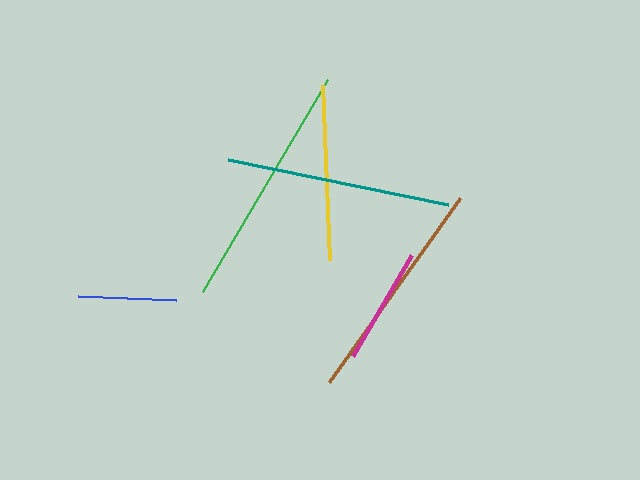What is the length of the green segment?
The green segment is approximately 246 pixels long.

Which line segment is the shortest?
The blue line is the shortest at approximately 99 pixels.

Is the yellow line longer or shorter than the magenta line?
The yellow line is longer than the magenta line.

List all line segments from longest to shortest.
From longest to shortest: green, brown, teal, yellow, magenta, blue.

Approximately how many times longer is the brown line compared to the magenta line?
The brown line is approximately 1.9 times the length of the magenta line.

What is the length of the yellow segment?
The yellow segment is approximately 175 pixels long.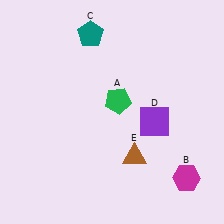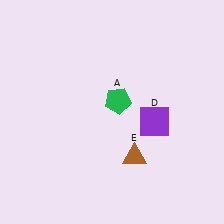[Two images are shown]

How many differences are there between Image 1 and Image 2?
There are 2 differences between the two images.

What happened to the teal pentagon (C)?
The teal pentagon (C) was removed in Image 2. It was in the top-left area of Image 1.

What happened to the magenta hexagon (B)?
The magenta hexagon (B) was removed in Image 2. It was in the bottom-right area of Image 1.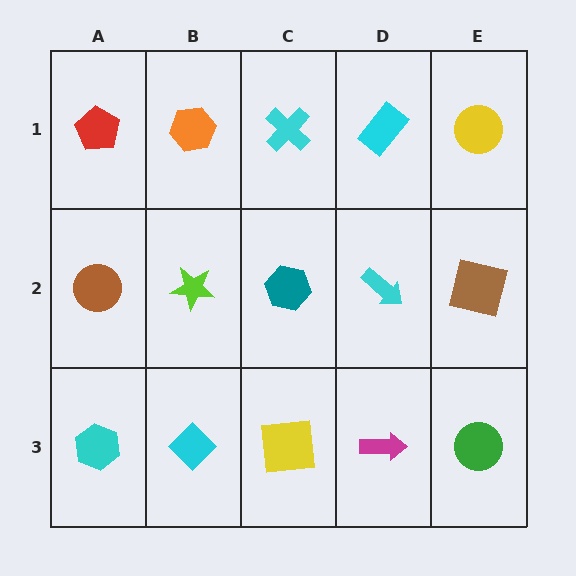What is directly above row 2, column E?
A yellow circle.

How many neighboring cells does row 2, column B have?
4.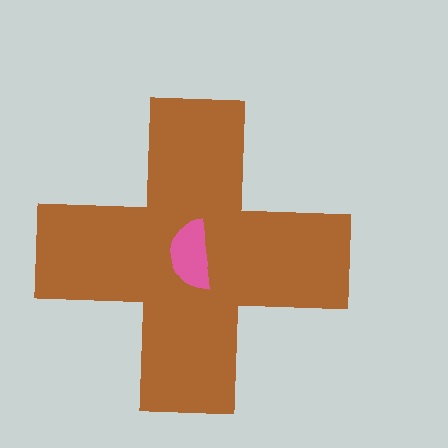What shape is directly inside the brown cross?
The pink semicircle.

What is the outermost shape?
The brown cross.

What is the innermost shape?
The pink semicircle.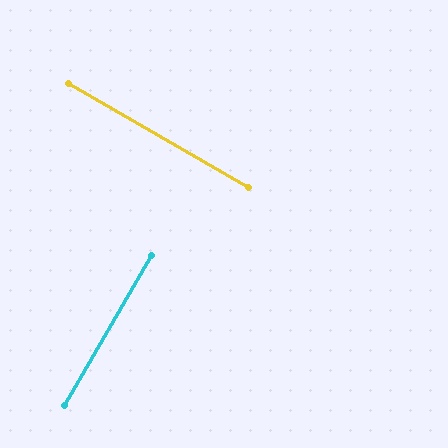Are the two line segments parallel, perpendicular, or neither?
Perpendicular — they meet at approximately 90°.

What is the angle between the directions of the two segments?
Approximately 90 degrees.